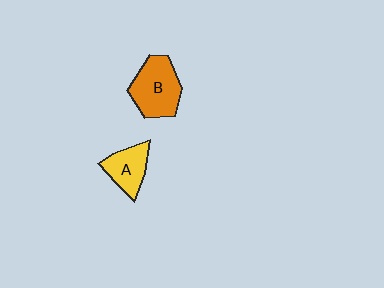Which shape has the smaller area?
Shape A (yellow).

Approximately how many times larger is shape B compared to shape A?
Approximately 1.5 times.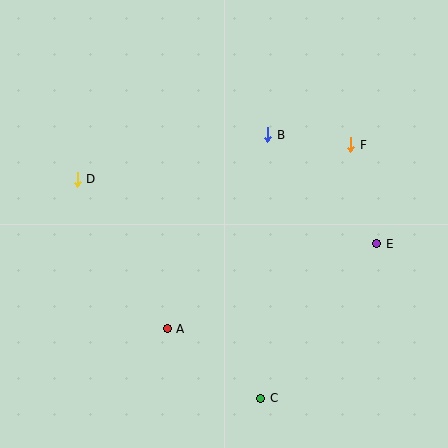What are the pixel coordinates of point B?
Point B is at (268, 135).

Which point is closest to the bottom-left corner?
Point A is closest to the bottom-left corner.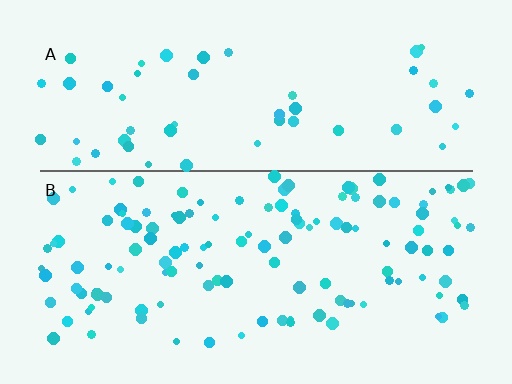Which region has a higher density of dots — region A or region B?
B (the bottom).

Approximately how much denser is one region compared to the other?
Approximately 2.3× — region B over region A.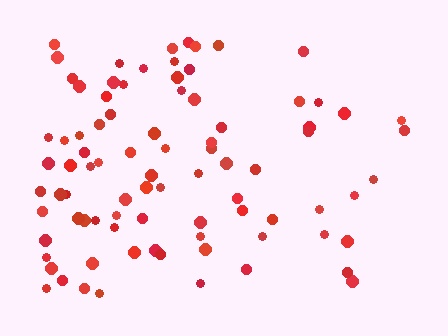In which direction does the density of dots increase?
From right to left, with the left side densest.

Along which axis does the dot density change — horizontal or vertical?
Horizontal.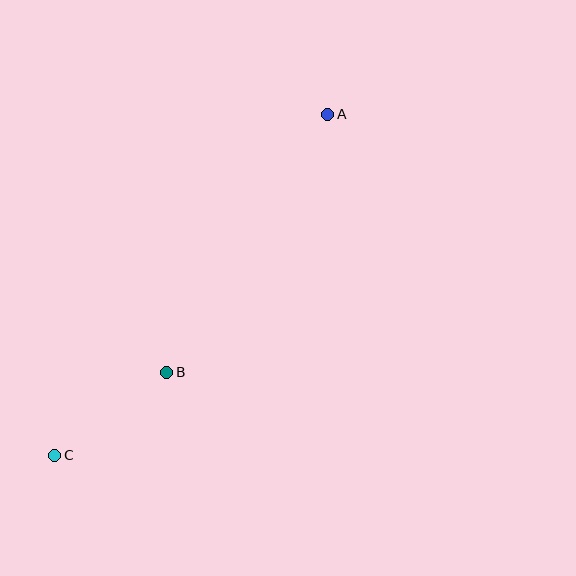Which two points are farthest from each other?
Points A and C are farthest from each other.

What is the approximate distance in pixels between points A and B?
The distance between A and B is approximately 304 pixels.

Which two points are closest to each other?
Points B and C are closest to each other.